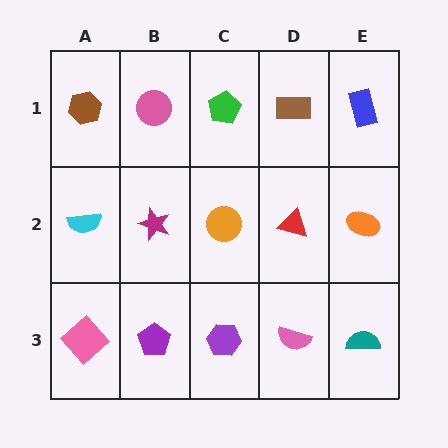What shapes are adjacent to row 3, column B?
A magenta star (row 2, column B), a pink diamond (row 3, column A), a purple hexagon (row 3, column C).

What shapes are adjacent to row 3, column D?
A red triangle (row 2, column D), a purple hexagon (row 3, column C), a teal semicircle (row 3, column E).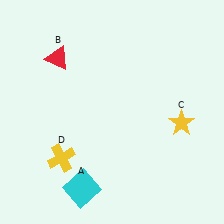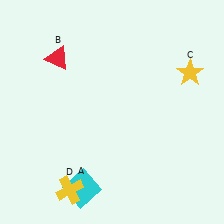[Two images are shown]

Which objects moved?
The objects that moved are: the yellow star (C), the yellow cross (D).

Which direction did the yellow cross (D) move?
The yellow cross (D) moved down.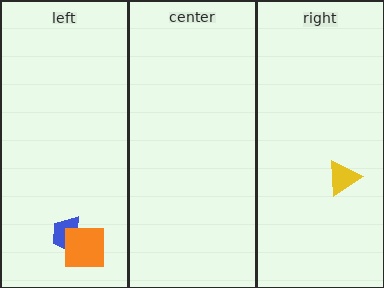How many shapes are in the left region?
2.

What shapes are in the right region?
The yellow triangle.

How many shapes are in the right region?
1.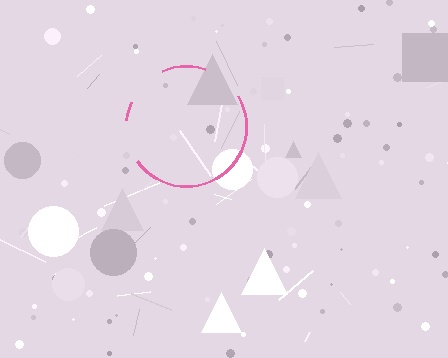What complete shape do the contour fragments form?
The contour fragments form a circle.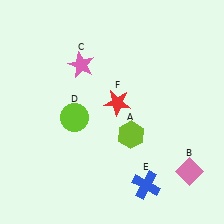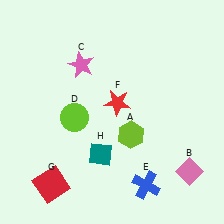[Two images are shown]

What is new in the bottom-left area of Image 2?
A teal diamond (H) was added in the bottom-left area of Image 2.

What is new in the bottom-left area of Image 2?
A red square (G) was added in the bottom-left area of Image 2.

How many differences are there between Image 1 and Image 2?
There are 2 differences between the two images.